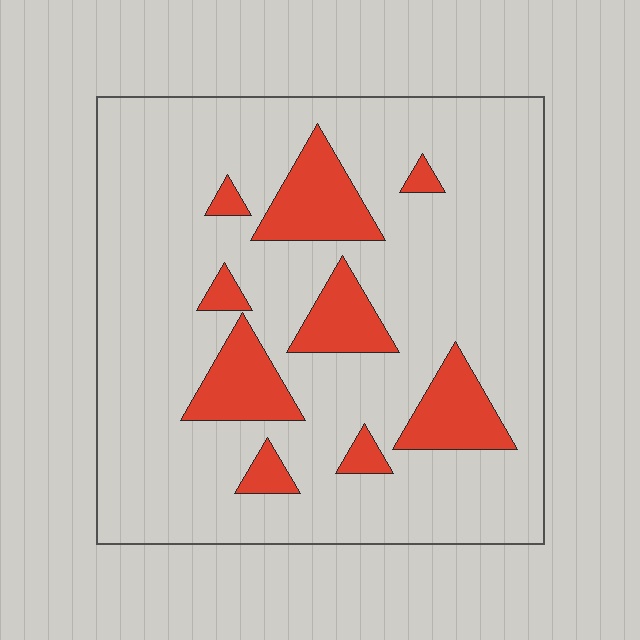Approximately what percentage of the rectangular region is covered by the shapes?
Approximately 15%.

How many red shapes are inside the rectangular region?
9.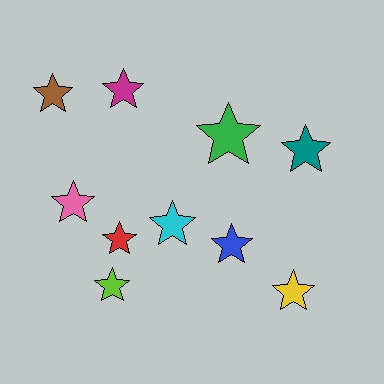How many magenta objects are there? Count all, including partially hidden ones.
There is 1 magenta object.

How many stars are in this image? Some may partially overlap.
There are 10 stars.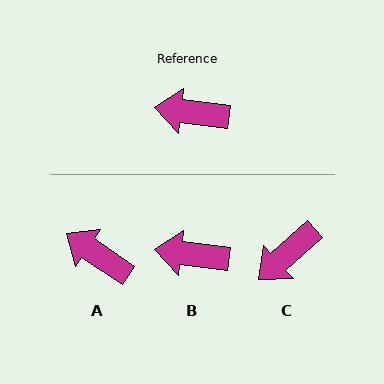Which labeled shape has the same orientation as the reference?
B.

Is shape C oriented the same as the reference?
No, it is off by about 49 degrees.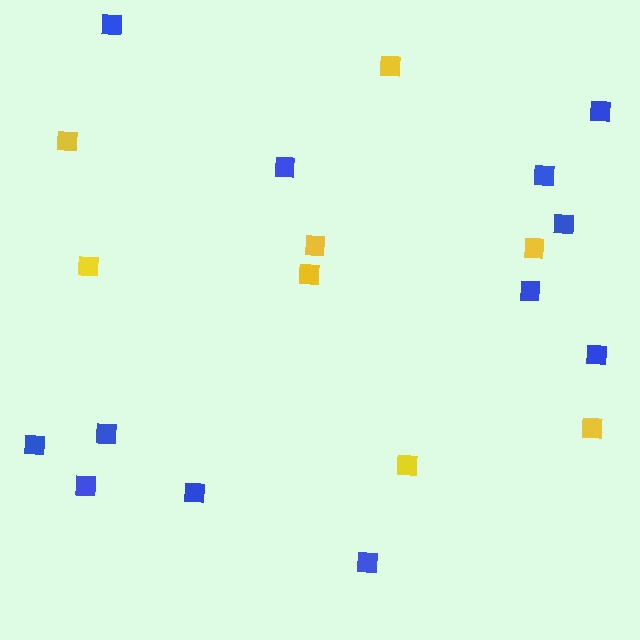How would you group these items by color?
There are 2 groups: one group of blue squares (12) and one group of yellow squares (8).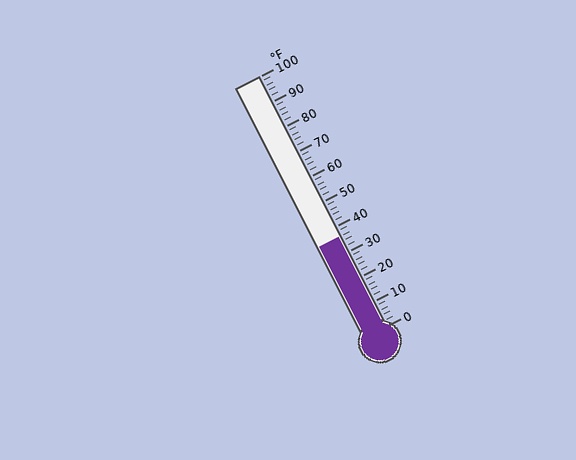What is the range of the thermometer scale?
The thermometer scale ranges from 0°F to 100°F.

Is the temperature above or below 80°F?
The temperature is below 80°F.